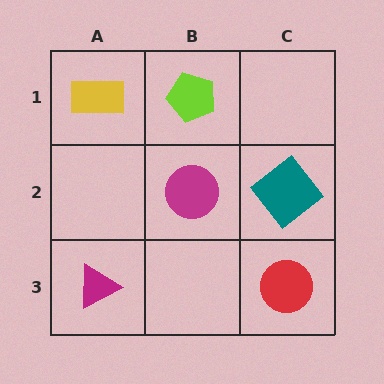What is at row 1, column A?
A yellow rectangle.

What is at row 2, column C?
A teal diamond.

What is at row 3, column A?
A magenta triangle.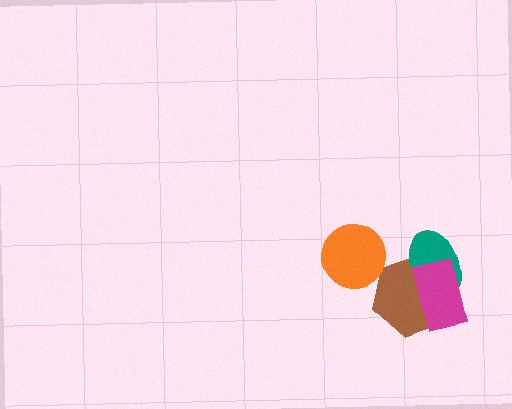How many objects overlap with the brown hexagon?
2 objects overlap with the brown hexagon.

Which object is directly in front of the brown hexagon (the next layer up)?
The teal ellipse is directly in front of the brown hexagon.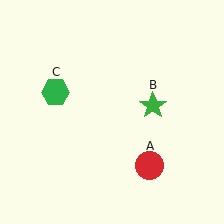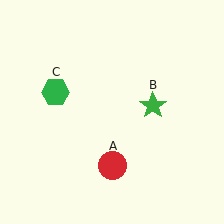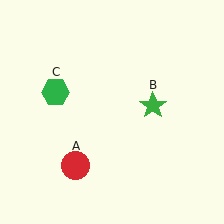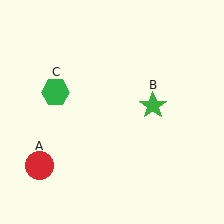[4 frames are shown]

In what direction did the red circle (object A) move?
The red circle (object A) moved left.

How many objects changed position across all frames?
1 object changed position: red circle (object A).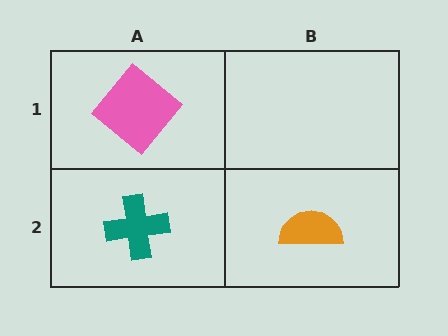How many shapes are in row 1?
1 shape.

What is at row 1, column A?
A pink diamond.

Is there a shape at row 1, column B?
No, that cell is empty.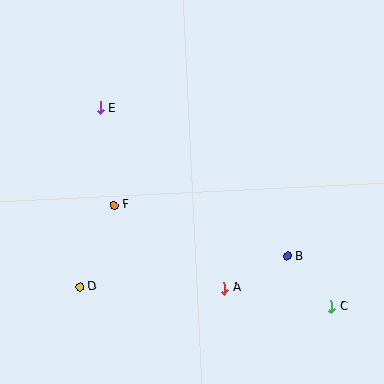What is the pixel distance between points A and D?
The distance between A and D is 144 pixels.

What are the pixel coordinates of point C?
Point C is at (331, 307).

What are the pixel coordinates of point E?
Point E is at (100, 108).